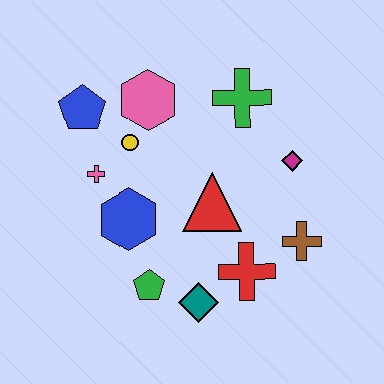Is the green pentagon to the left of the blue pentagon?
No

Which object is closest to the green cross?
The magenta diamond is closest to the green cross.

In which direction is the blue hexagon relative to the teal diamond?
The blue hexagon is above the teal diamond.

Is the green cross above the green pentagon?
Yes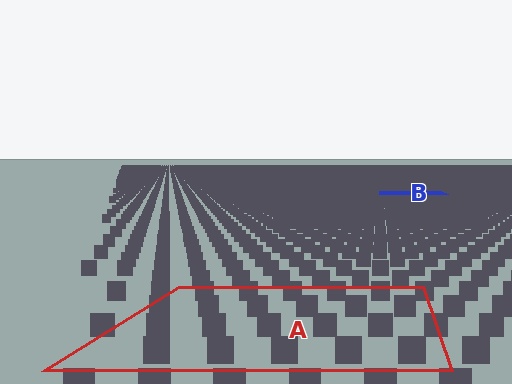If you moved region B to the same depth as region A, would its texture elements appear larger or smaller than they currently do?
They would appear larger. At a closer depth, the same texture elements are projected at a bigger on-screen size.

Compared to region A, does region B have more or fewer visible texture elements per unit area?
Region B has more texture elements per unit area — they are packed more densely because it is farther away.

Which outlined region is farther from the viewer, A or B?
Region B is farther from the viewer — the texture elements inside it appear smaller and more densely packed.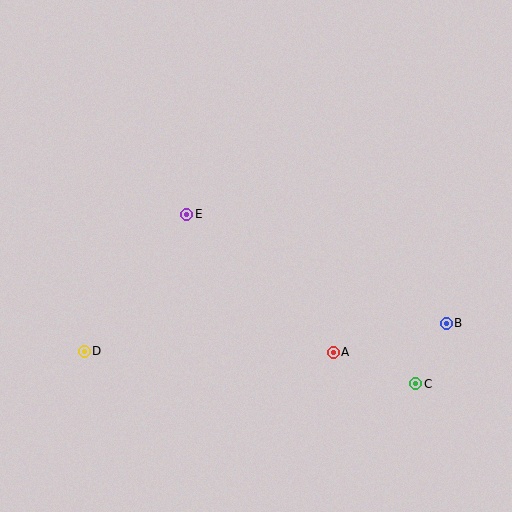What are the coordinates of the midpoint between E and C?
The midpoint between E and C is at (301, 299).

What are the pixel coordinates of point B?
Point B is at (446, 323).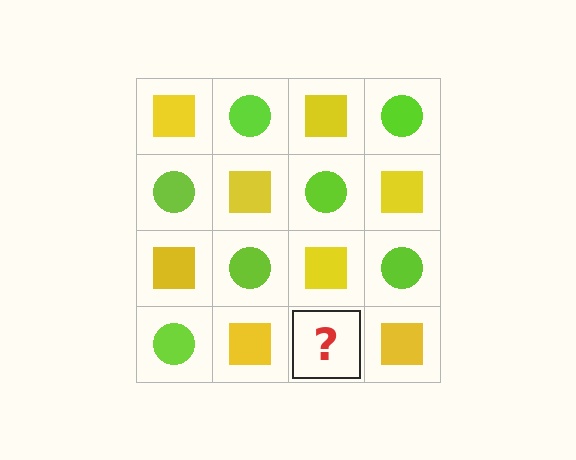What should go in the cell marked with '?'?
The missing cell should contain a lime circle.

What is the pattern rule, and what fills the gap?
The rule is that it alternates yellow square and lime circle in a checkerboard pattern. The gap should be filled with a lime circle.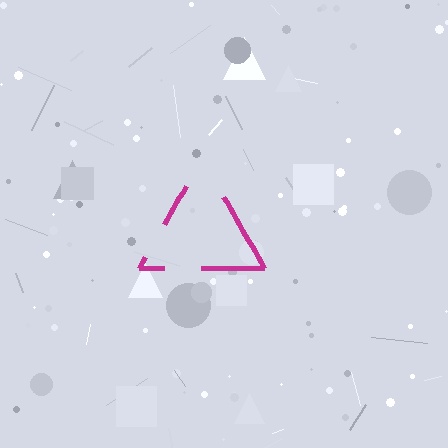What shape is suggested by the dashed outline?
The dashed outline suggests a triangle.